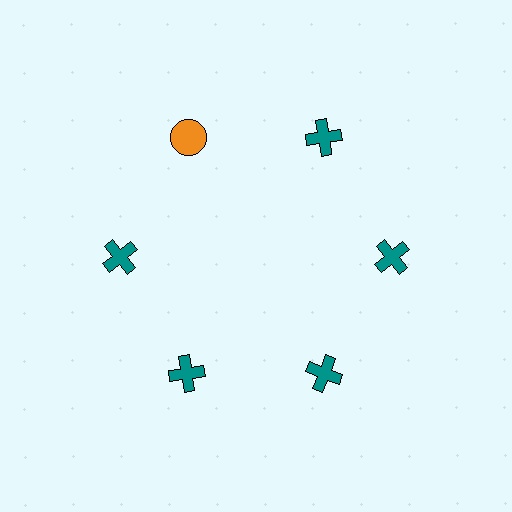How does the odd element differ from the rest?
It differs in both color (orange instead of teal) and shape (circle instead of cross).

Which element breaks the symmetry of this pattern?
The orange circle at roughly the 11 o'clock position breaks the symmetry. All other shapes are teal crosses.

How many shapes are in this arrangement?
There are 6 shapes arranged in a ring pattern.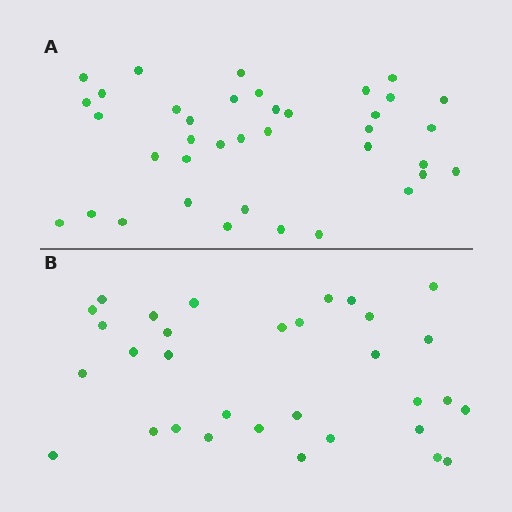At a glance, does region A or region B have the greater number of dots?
Region A (the top region) has more dots.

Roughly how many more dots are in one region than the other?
Region A has about 6 more dots than region B.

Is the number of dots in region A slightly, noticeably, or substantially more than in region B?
Region A has only slightly more — the two regions are fairly close. The ratio is roughly 1.2 to 1.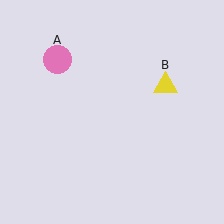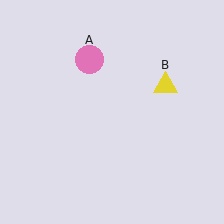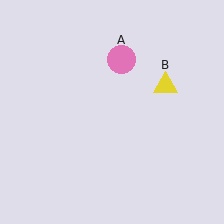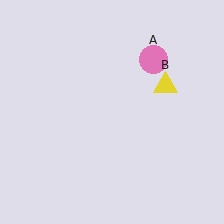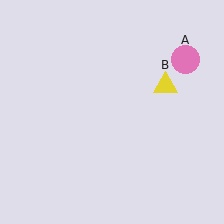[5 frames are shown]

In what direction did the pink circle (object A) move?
The pink circle (object A) moved right.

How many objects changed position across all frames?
1 object changed position: pink circle (object A).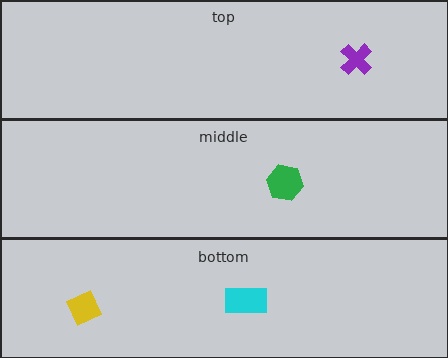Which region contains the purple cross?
The top region.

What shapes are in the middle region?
The green hexagon.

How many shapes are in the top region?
1.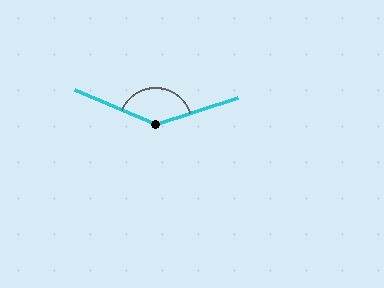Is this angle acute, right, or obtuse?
It is obtuse.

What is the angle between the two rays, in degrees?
Approximately 139 degrees.